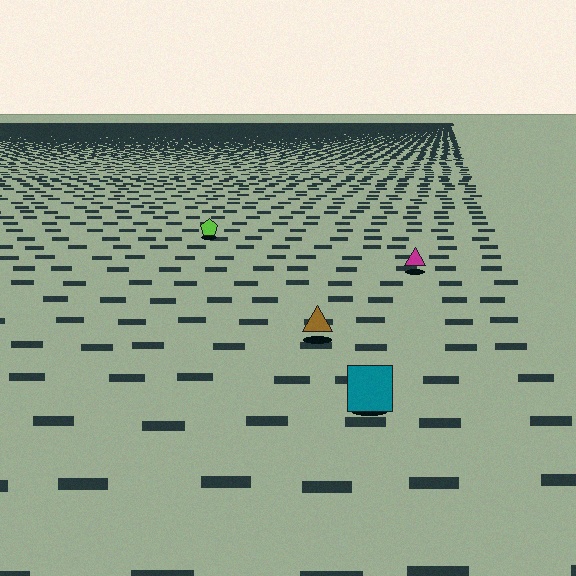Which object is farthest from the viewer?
The lime pentagon is farthest from the viewer. It appears smaller and the ground texture around it is denser.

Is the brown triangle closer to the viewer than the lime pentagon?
Yes. The brown triangle is closer — you can tell from the texture gradient: the ground texture is coarser near it.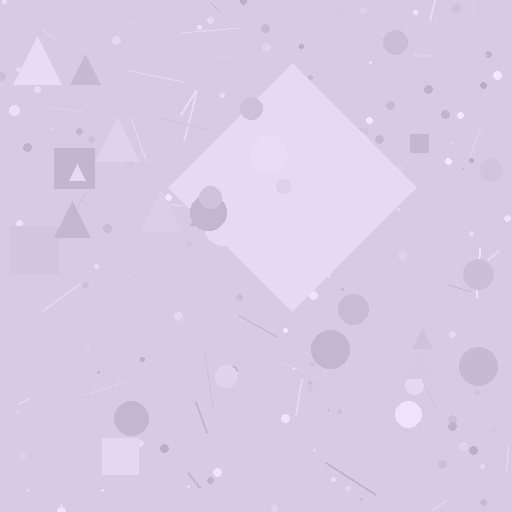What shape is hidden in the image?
A diamond is hidden in the image.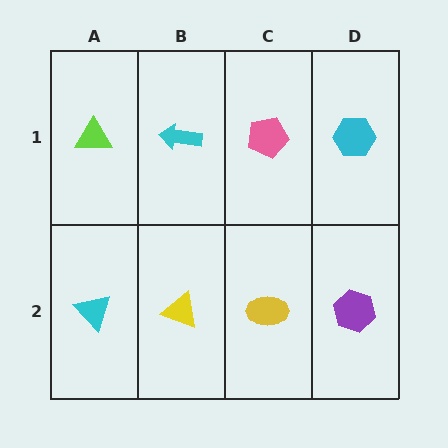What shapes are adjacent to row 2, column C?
A pink pentagon (row 1, column C), a yellow triangle (row 2, column B), a purple hexagon (row 2, column D).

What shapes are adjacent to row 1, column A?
A cyan triangle (row 2, column A), a cyan arrow (row 1, column B).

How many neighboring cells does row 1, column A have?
2.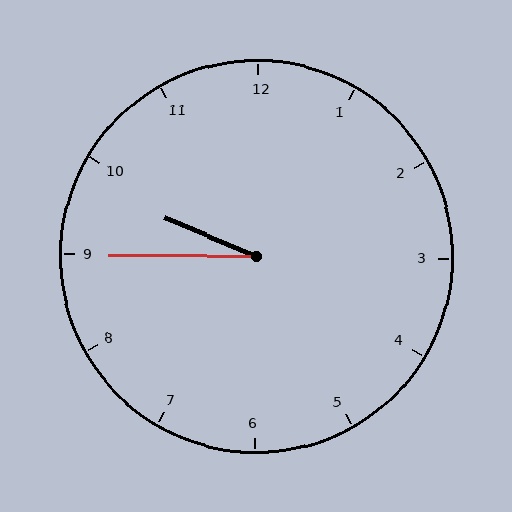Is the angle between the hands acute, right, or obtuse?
It is acute.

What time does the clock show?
9:45.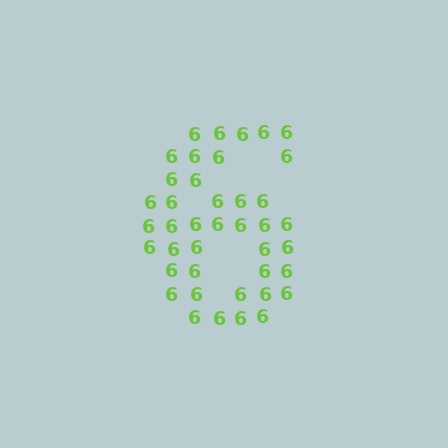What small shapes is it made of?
It is made of small digit 6's.